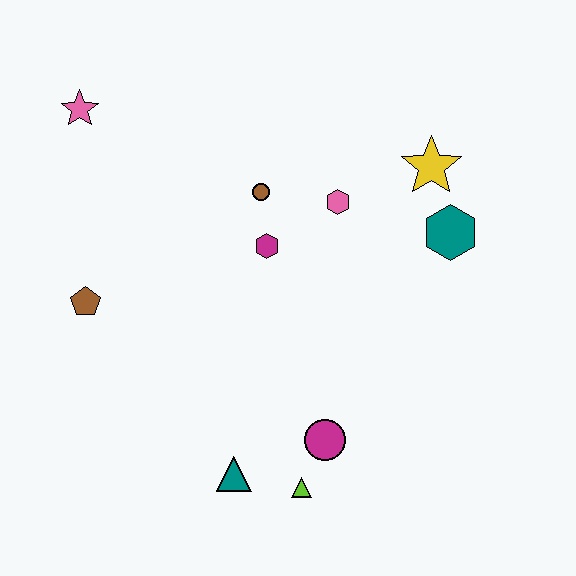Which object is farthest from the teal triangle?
The pink star is farthest from the teal triangle.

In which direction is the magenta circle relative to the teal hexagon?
The magenta circle is below the teal hexagon.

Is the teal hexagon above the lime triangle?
Yes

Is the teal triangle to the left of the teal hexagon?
Yes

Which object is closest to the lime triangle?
The magenta circle is closest to the lime triangle.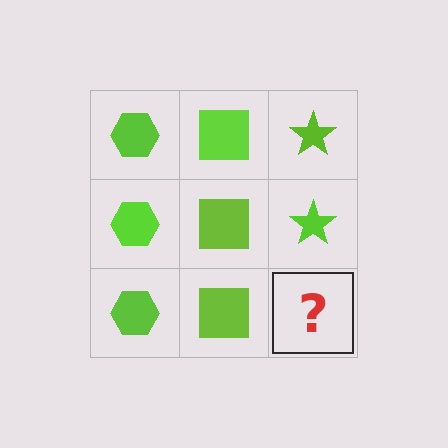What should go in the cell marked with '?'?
The missing cell should contain a lime star.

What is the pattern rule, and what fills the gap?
The rule is that each column has a consistent shape. The gap should be filled with a lime star.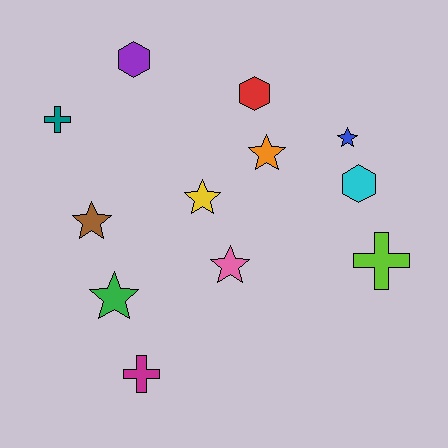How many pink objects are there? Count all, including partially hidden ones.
There is 1 pink object.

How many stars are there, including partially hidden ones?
There are 6 stars.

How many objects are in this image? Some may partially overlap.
There are 12 objects.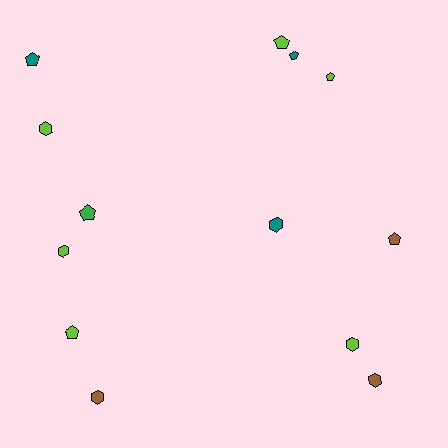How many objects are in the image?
There are 13 objects.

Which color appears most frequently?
Lime, with 6 objects.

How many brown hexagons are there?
There are 2 brown hexagons.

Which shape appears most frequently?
Pentagon, with 7 objects.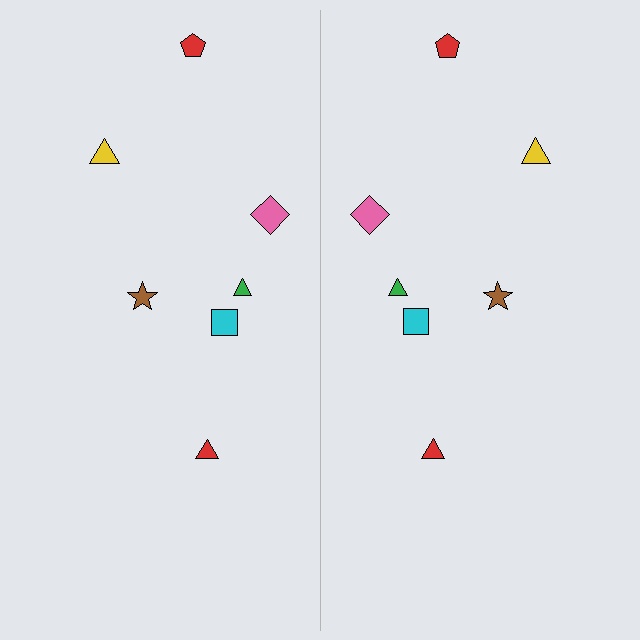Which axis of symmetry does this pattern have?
The pattern has a vertical axis of symmetry running through the center of the image.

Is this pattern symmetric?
Yes, this pattern has bilateral (reflection) symmetry.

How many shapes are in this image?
There are 14 shapes in this image.